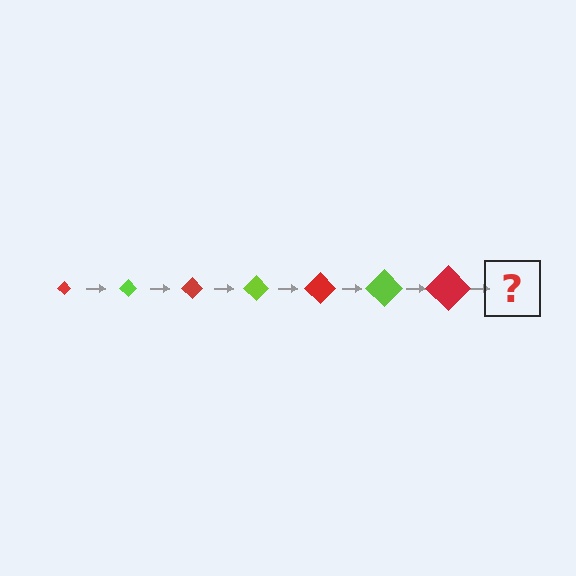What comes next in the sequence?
The next element should be a lime diamond, larger than the previous one.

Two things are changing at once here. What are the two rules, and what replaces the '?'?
The two rules are that the diamond grows larger each step and the color cycles through red and lime. The '?' should be a lime diamond, larger than the previous one.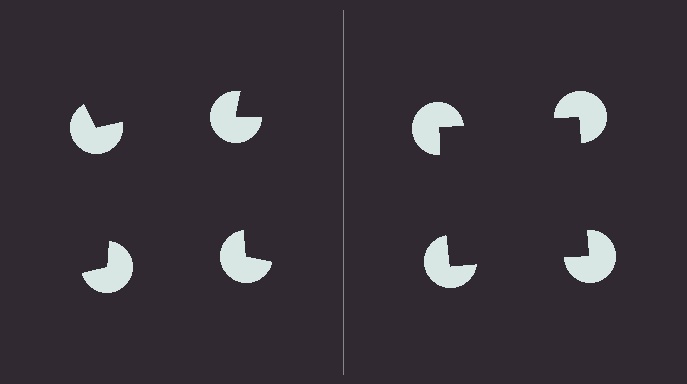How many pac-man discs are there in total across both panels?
8 — 4 on each side.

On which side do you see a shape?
An illusory square appears on the right side. On the left side the wedge cuts are rotated, so no coherent shape forms.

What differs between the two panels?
The pac-man discs are positioned identically on both sides; only the wedge orientations differ. On the right they align to a square; on the left they are misaligned.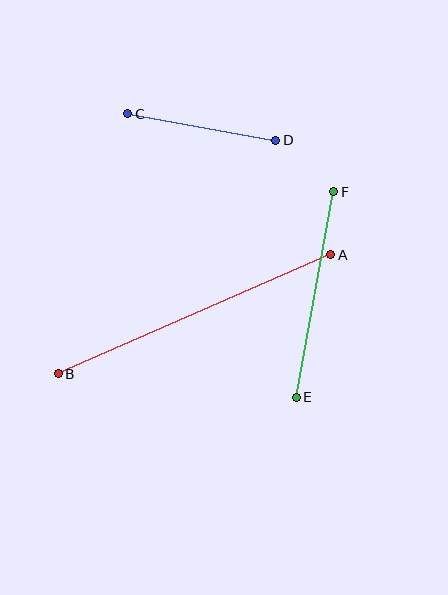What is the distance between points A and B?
The distance is approximately 298 pixels.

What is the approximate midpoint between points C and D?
The midpoint is at approximately (202, 127) pixels.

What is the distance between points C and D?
The distance is approximately 150 pixels.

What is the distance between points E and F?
The distance is approximately 209 pixels.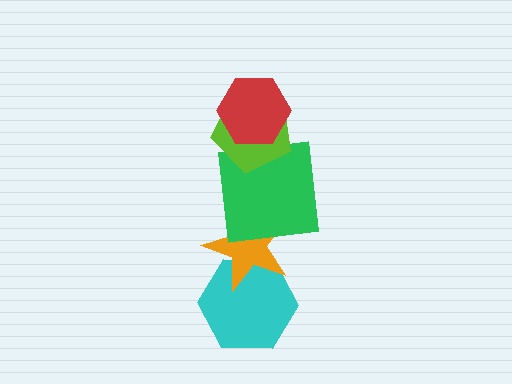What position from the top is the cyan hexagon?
The cyan hexagon is 5th from the top.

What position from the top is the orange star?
The orange star is 4th from the top.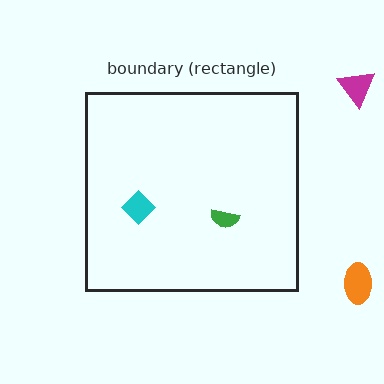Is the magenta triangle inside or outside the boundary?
Outside.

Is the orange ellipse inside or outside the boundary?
Outside.